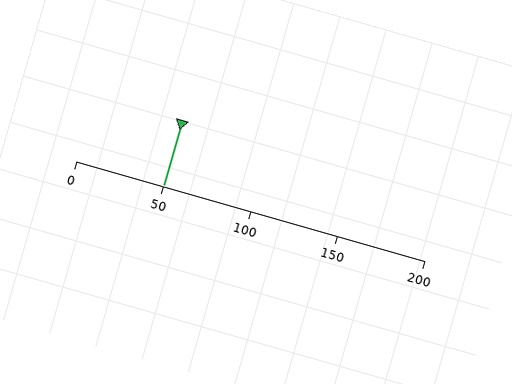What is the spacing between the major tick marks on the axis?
The major ticks are spaced 50 apart.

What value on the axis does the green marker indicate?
The marker indicates approximately 50.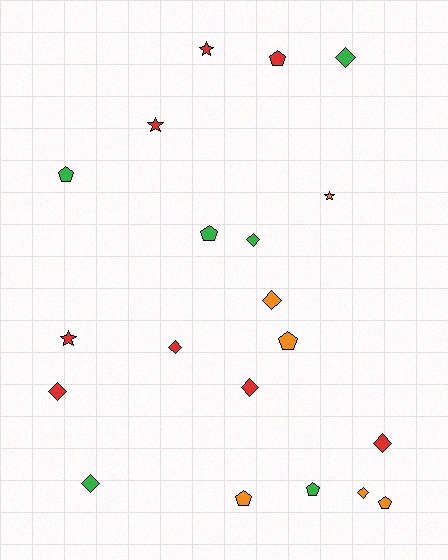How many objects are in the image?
There are 20 objects.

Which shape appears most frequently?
Diamond, with 9 objects.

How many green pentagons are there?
There are 3 green pentagons.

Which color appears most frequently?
Red, with 8 objects.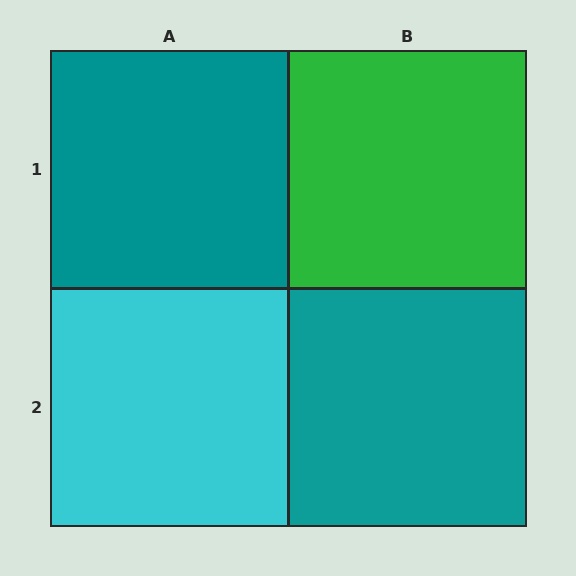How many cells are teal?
2 cells are teal.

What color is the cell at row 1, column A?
Teal.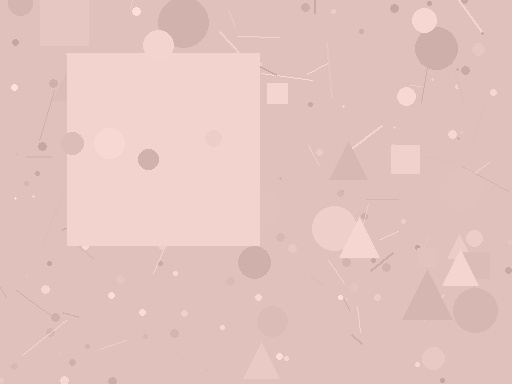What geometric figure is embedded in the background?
A square is embedded in the background.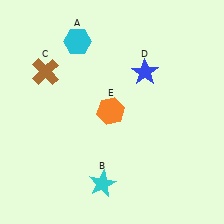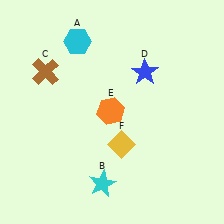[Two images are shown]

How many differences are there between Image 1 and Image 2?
There is 1 difference between the two images.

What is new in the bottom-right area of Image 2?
A yellow diamond (F) was added in the bottom-right area of Image 2.